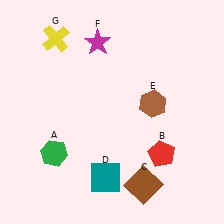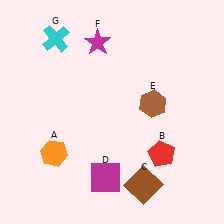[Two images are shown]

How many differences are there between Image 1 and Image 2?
There are 3 differences between the two images.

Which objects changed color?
A changed from green to orange. D changed from teal to magenta. G changed from yellow to cyan.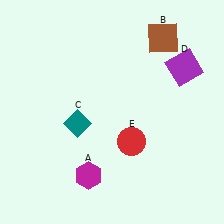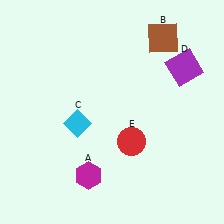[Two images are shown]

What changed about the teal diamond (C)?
In Image 1, C is teal. In Image 2, it changed to cyan.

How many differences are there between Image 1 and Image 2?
There is 1 difference between the two images.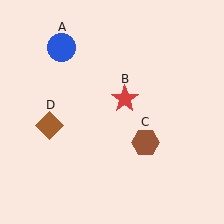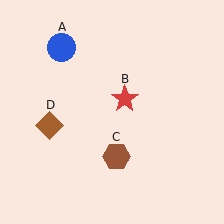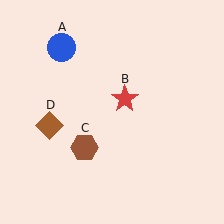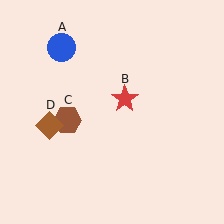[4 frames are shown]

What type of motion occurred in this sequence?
The brown hexagon (object C) rotated clockwise around the center of the scene.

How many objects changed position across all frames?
1 object changed position: brown hexagon (object C).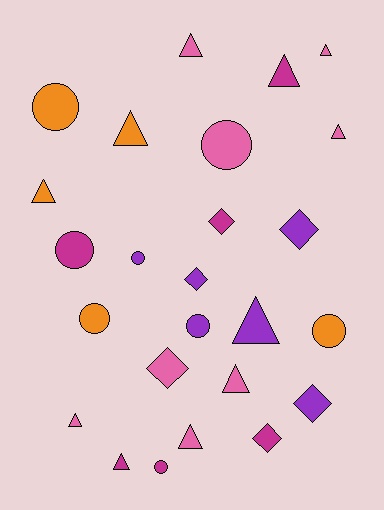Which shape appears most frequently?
Triangle, with 11 objects.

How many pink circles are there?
There is 1 pink circle.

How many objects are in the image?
There are 25 objects.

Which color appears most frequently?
Pink, with 8 objects.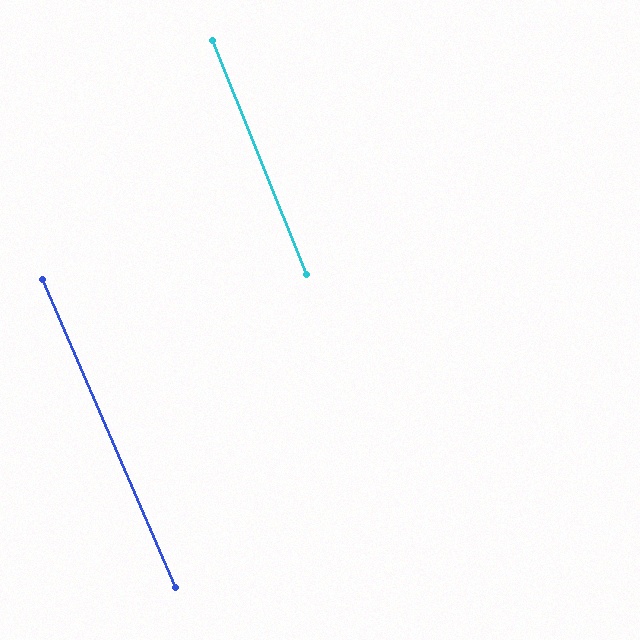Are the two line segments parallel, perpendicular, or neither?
Parallel — their directions differ by only 1.5°.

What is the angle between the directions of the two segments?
Approximately 1 degree.